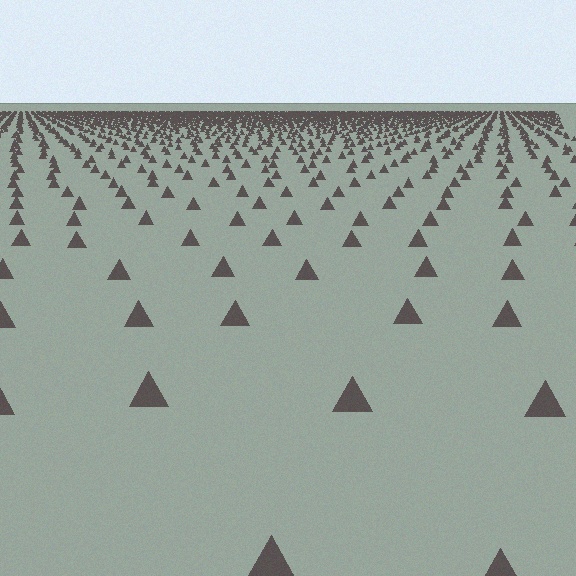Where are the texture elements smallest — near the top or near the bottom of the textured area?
Near the top.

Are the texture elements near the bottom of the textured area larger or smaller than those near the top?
Larger. Near the bottom, elements are closer to the viewer and appear at a bigger on-screen size.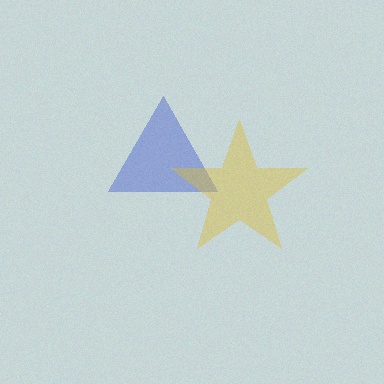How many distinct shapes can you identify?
There are 2 distinct shapes: a blue triangle, a yellow star.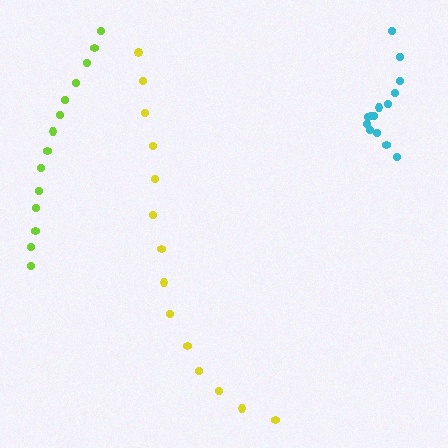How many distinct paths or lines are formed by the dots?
There are 3 distinct paths.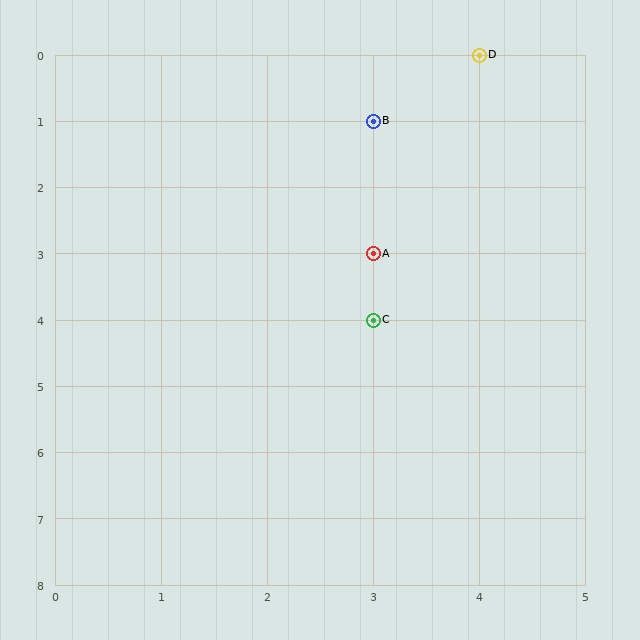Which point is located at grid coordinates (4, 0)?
Point D is at (4, 0).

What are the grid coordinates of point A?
Point A is at grid coordinates (3, 3).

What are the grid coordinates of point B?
Point B is at grid coordinates (3, 1).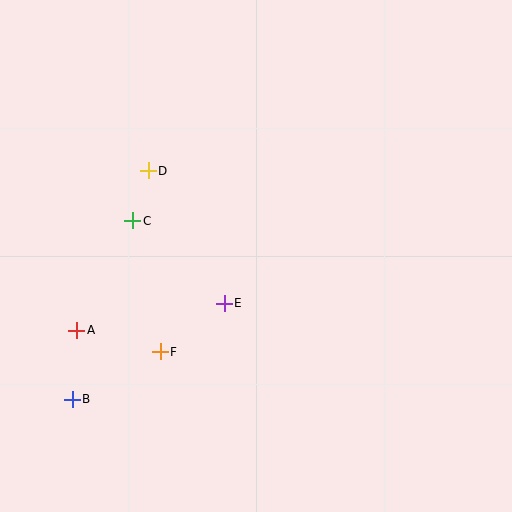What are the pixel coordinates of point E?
Point E is at (224, 303).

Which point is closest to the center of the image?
Point E at (224, 303) is closest to the center.